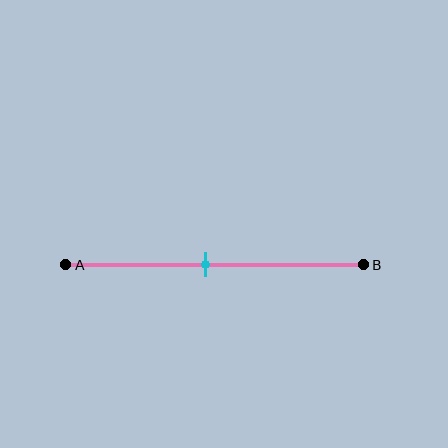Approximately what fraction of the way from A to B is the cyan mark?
The cyan mark is approximately 45% of the way from A to B.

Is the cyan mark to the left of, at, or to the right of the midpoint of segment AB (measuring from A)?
The cyan mark is to the left of the midpoint of segment AB.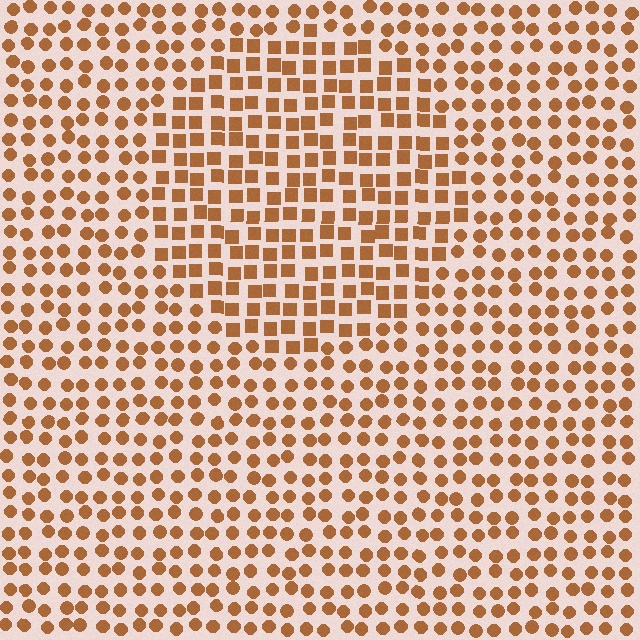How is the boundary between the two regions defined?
The boundary is defined by a change in element shape: squares inside vs. circles outside. All elements share the same color and spacing.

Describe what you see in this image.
The image is filled with small brown elements arranged in a uniform grid. A circle-shaped region contains squares, while the surrounding area contains circles. The boundary is defined purely by the change in element shape.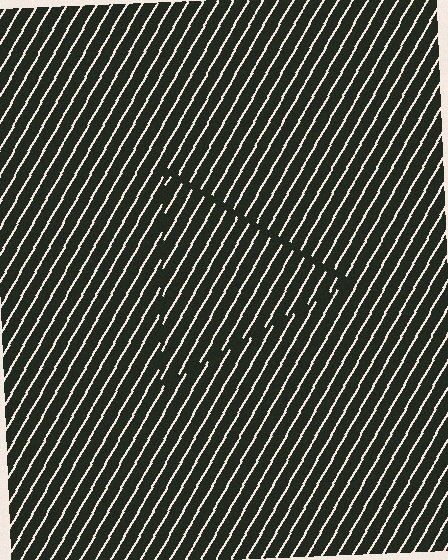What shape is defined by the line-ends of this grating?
An illusory triangle. The interior of the shape contains the same grating, shifted by half a period — the contour is defined by the phase discontinuity where line-ends from the inner and outer gratings abut.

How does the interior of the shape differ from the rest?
The interior of the shape contains the same grating, shifted by half a period — the contour is defined by the phase discontinuity where line-ends from the inner and outer gratings abut.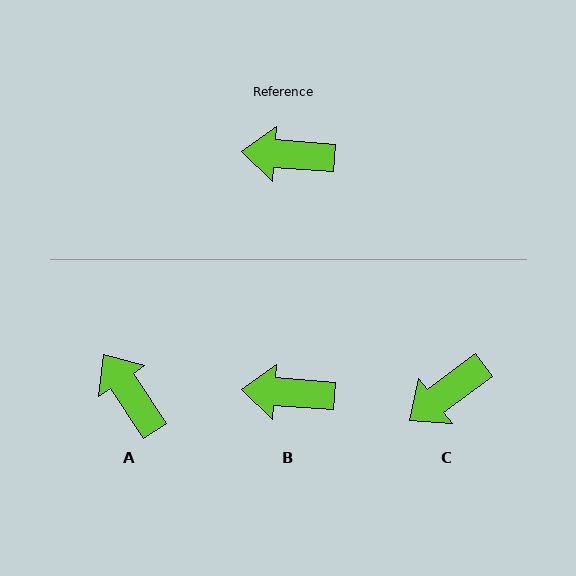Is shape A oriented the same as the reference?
No, it is off by about 52 degrees.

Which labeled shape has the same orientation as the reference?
B.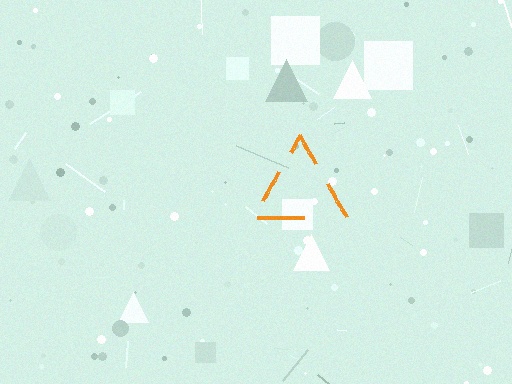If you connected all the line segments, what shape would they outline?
They would outline a triangle.